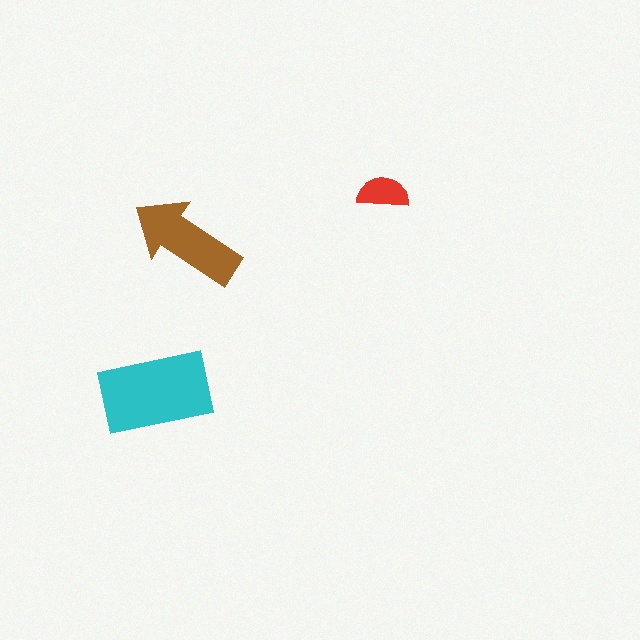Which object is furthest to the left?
The cyan rectangle is leftmost.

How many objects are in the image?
There are 3 objects in the image.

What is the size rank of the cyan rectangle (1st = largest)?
1st.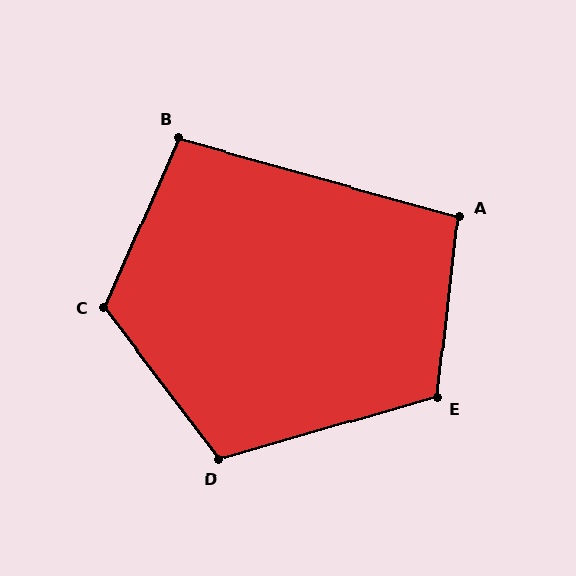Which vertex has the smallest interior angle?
B, at approximately 98 degrees.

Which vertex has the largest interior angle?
C, at approximately 119 degrees.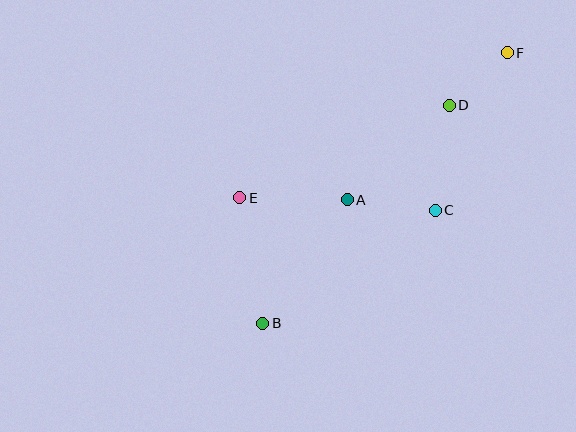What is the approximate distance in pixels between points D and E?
The distance between D and E is approximately 229 pixels.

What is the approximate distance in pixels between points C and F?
The distance between C and F is approximately 173 pixels.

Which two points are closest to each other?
Points D and F are closest to each other.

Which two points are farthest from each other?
Points B and F are farthest from each other.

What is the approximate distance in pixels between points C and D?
The distance between C and D is approximately 106 pixels.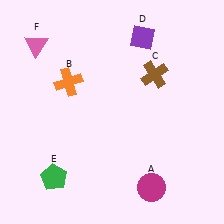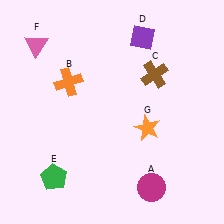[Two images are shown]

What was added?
An orange star (G) was added in Image 2.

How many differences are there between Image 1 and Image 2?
There is 1 difference between the two images.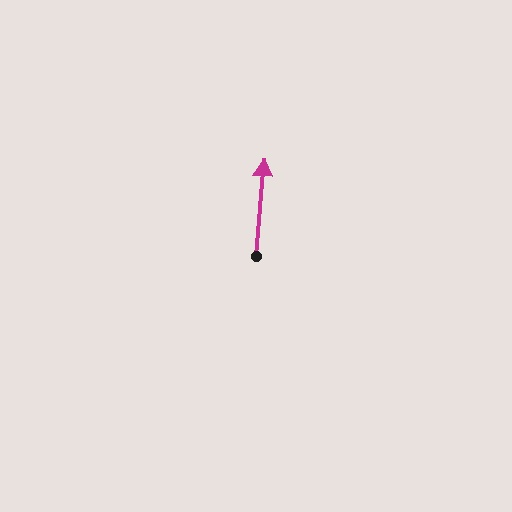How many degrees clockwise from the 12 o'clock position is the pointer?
Approximately 5 degrees.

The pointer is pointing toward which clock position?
Roughly 12 o'clock.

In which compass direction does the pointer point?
North.